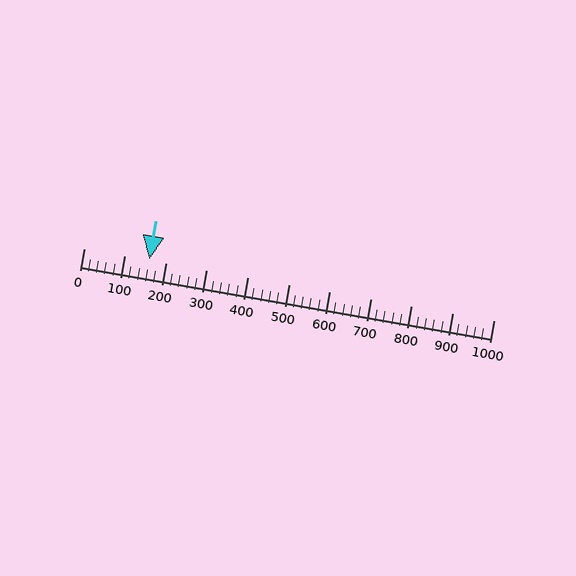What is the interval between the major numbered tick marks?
The major tick marks are spaced 100 units apart.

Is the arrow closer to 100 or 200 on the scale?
The arrow is closer to 200.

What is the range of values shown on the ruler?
The ruler shows values from 0 to 1000.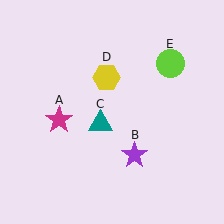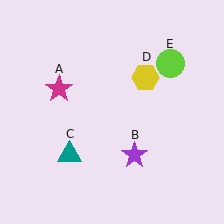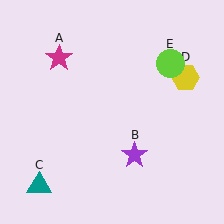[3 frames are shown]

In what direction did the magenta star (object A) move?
The magenta star (object A) moved up.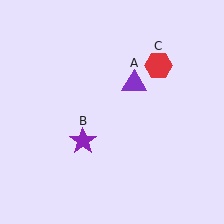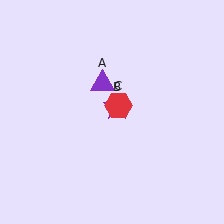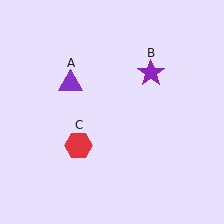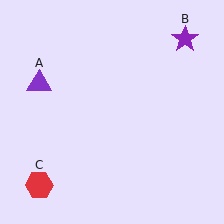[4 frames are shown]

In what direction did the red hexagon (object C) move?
The red hexagon (object C) moved down and to the left.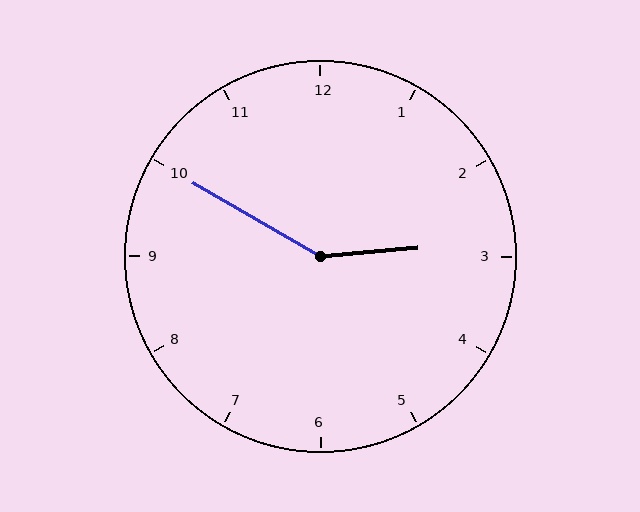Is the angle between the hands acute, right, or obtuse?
It is obtuse.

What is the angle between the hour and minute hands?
Approximately 145 degrees.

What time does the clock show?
2:50.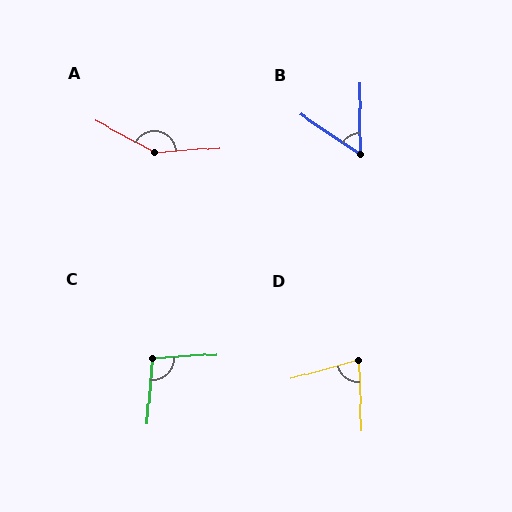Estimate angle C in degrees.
Approximately 98 degrees.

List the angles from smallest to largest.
B (55°), D (77°), C (98°), A (147°).